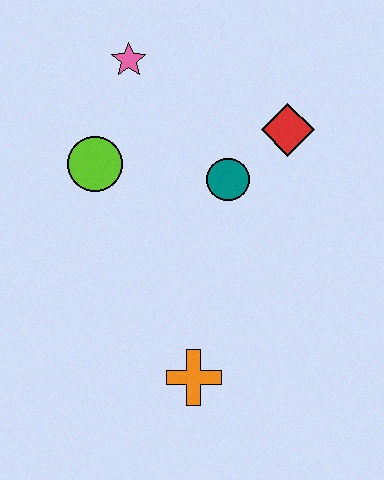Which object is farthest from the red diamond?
The orange cross is farthest from the red diamond.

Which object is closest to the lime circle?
The pink star is closest to the lime circle.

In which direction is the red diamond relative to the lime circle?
The red diamond is to the right of the lime circle.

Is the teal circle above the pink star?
No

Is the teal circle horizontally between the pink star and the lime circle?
No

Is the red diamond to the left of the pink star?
No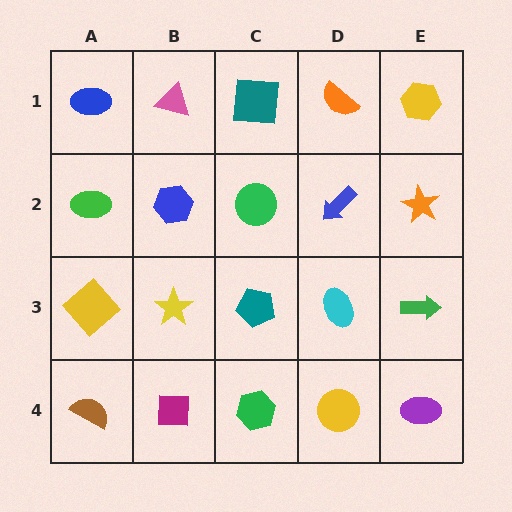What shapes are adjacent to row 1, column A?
A green ellipse (row 2, column A), a pink triangle (row 1, column B).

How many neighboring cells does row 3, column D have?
4.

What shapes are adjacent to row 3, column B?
A blue hexagon (row 2, column B), a magenta square (row 4, column B), a yellow diamond (row 3, column A), a teal pentagon (row 3, column C).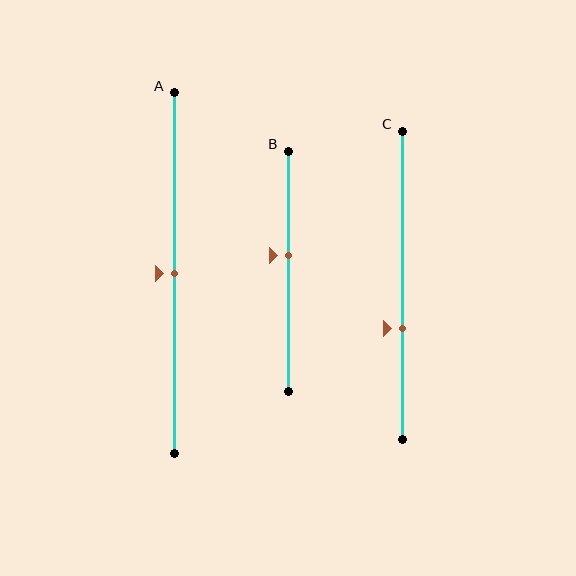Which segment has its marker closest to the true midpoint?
Segment A has its marker closest to the true midpoint.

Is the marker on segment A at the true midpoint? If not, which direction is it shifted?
Yes, the marker on segment A is at the true midpoint.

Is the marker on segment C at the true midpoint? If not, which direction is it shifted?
No, the marker on segment C is shifted downward by about 14% of the segment length.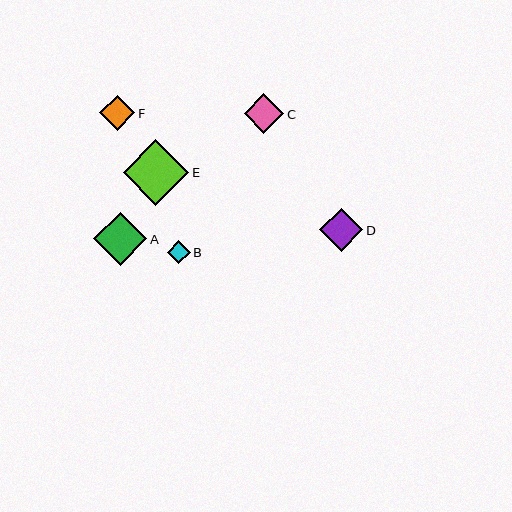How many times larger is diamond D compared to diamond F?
Diamond D is approximately 1.2 times the size of diamond F.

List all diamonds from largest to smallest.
From largest to smallest: E, A, D, C, F, B.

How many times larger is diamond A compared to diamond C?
Diamond A is approximately 1.4 times the size of diamond C.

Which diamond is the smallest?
Diamond B is the smallest with a size of approximately 23 pixels.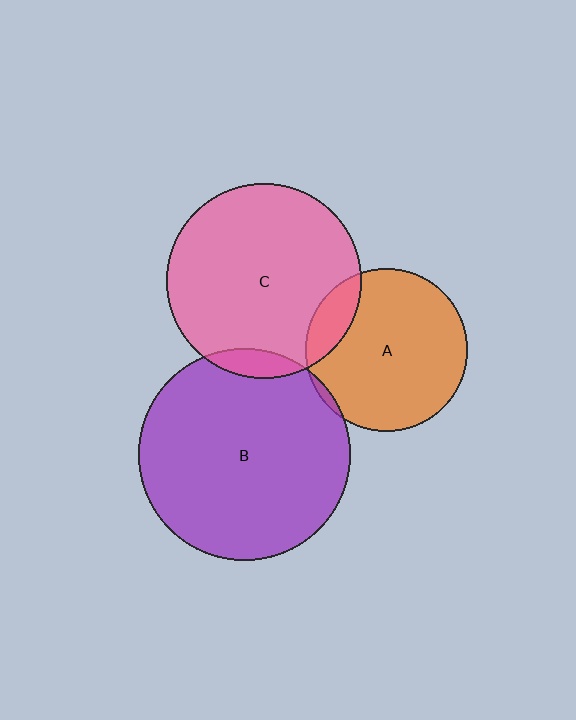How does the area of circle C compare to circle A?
Approximately 1.4 times.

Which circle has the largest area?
Circle B (purple).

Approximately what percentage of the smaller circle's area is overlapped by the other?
Approximately 15%.